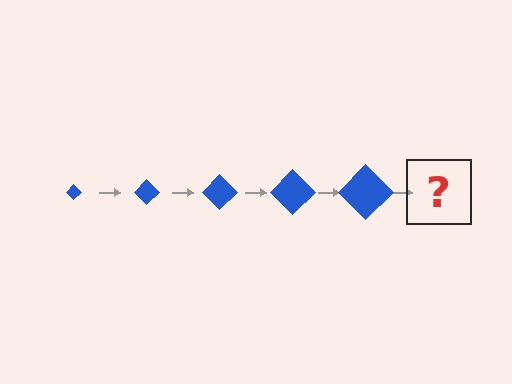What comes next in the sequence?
The next element should be a blue diamond, larger than the previous one.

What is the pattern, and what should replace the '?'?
The pattern is that the diamond gets progressively larger each step. The '?' should be a blue diamond, larger than the previous one.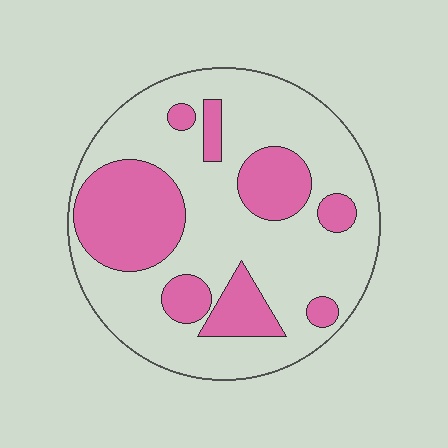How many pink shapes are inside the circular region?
8.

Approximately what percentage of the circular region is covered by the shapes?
Approximately 30%.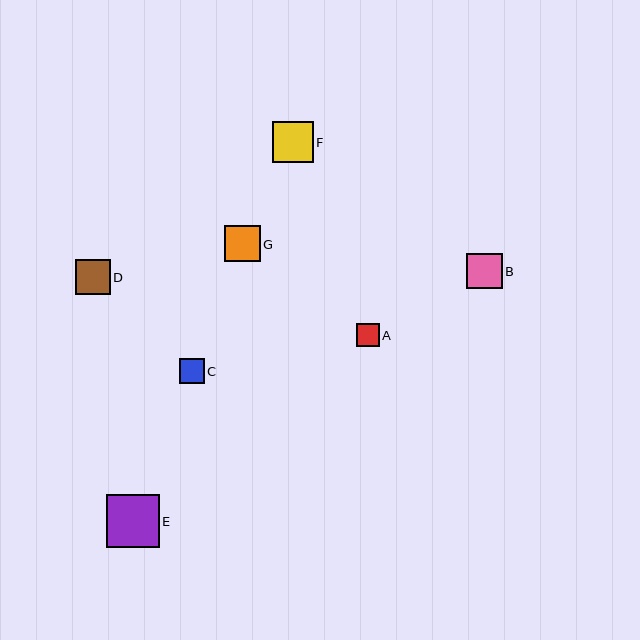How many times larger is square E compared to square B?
Square E is approximately 1.5 times the size of square B.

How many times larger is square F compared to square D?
Square F is approximately 1.2 times the size of square D.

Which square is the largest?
Square E is the largest with a size of approximately 53 pixels.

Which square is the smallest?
Square A is the smallest with a size of approximately 23 pixels.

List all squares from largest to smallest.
From largest to smallest: E, F, G, B, D, C, A.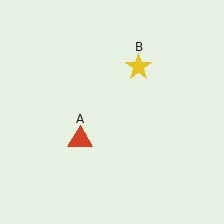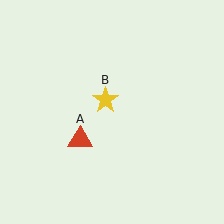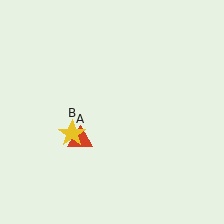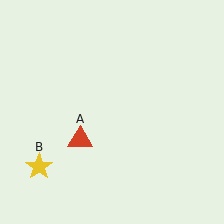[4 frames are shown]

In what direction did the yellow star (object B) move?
The yellow star (object B) moved down and to the left.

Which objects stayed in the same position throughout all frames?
Red triangle (object A) remained stationary.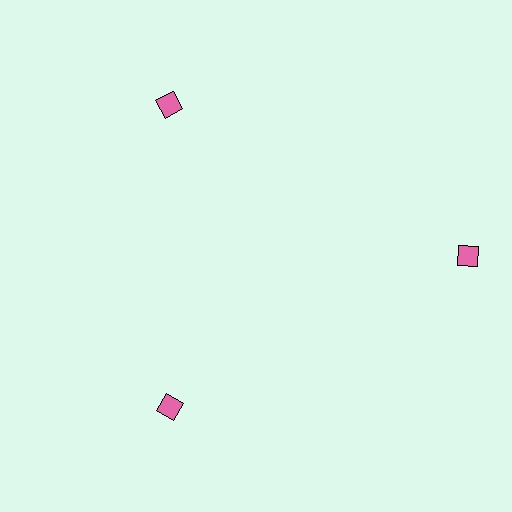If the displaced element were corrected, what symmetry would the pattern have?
It would have 3-fold rotational symmetry — the pattern would map onto itself every 120 degrees.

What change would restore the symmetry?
The symmetry would be restored by moving it inward, back onto the ring so that all 3 diamonds sit at equal angles and equal distance from the center.